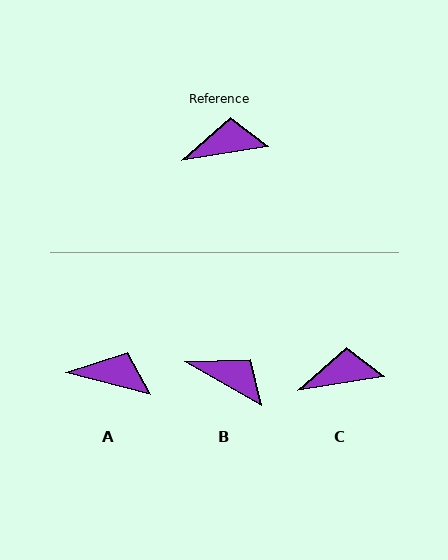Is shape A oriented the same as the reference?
No, it is off by about 24 degrees.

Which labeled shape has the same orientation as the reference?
C.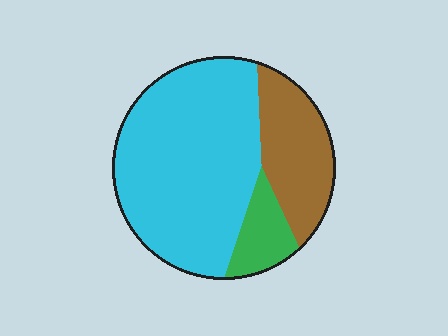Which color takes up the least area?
Green, at roughly 10%.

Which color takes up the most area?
Cyan, at roughly 65%.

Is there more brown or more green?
Brown.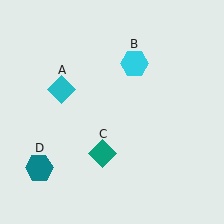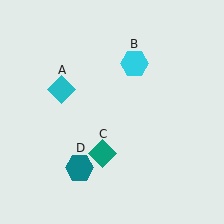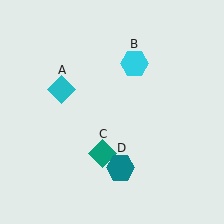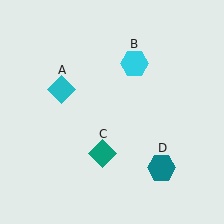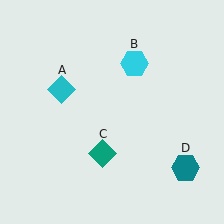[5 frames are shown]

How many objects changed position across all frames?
1 object changed position: teal hexagon (object D).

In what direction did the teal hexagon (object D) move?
The teal hexagon (object D) moved right.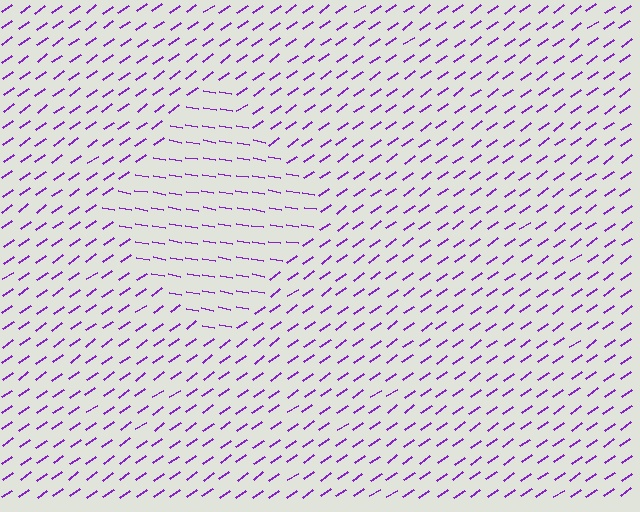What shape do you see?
I see a diamond.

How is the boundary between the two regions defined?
The boundary is defined purely by a change in line orientation (approximately 45 degrees difference). All lines are the same color and thickness.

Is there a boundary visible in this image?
Yes, there is a texture boundary formed by a change in line orientation.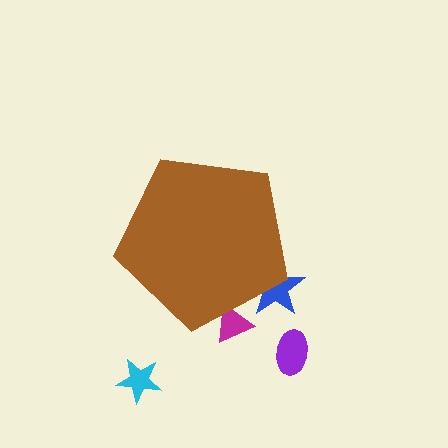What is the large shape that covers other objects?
A brown pentagon.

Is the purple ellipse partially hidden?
No, the purple ellipse is fully visible.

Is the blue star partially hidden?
Yes, the blue star is partially hidden behind the brown pentagon.